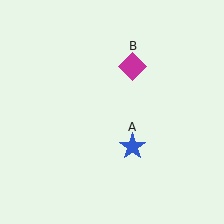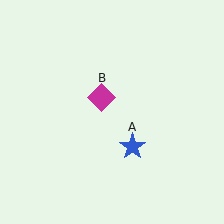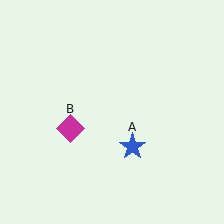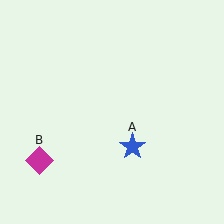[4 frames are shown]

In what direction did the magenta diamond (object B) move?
The magenta diamond (object B) moved down and to the left.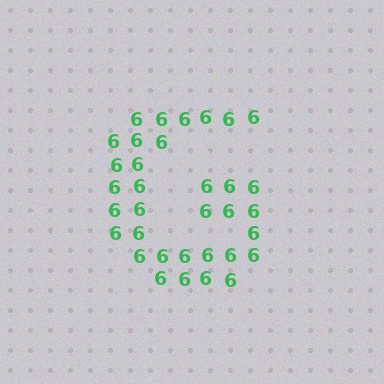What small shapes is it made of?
It is made of small digit 6's.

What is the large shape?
The large shape is the letter G.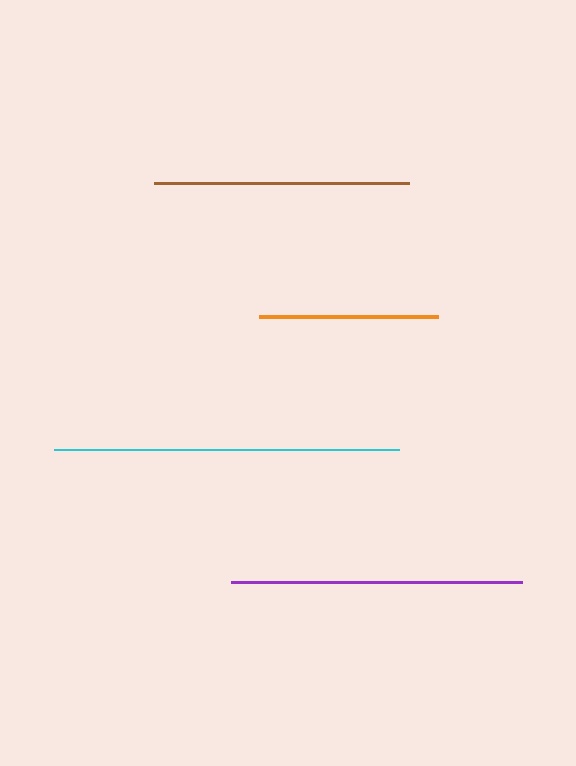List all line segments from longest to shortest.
From longest to shortest: cyan, purple, brown, orange.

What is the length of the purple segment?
The purple segment is approximately 291 pixels long.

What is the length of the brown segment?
The brown segment is approximately 256 pixels long.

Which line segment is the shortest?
The orange line is the shortest at approximately 179 pixels.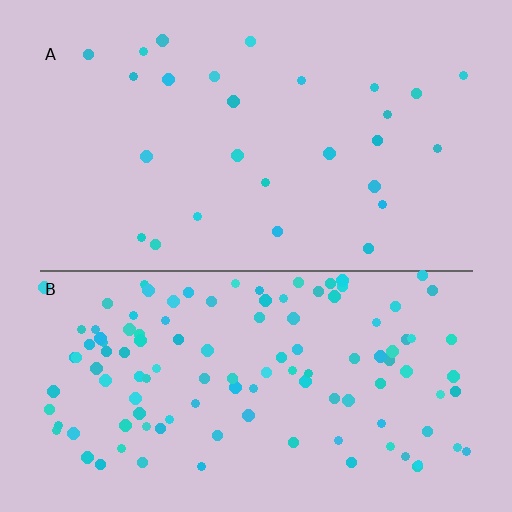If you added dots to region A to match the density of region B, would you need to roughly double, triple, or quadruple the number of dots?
Approximately quadruple.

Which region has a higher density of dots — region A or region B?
B (the bottom).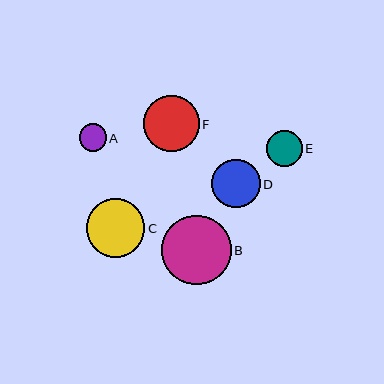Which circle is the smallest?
Circle A is the smallest with a size of approximately 27 pixels.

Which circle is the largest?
Circle B is the largest with a size of approximately 70 pixels.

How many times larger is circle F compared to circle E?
Circle F is approximately 1.6 times the size of circle E.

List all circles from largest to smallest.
From largest to smallest: B, C, F, D, E, A.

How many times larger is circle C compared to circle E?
Circle C is approximately 1.6 times the size of circle E.